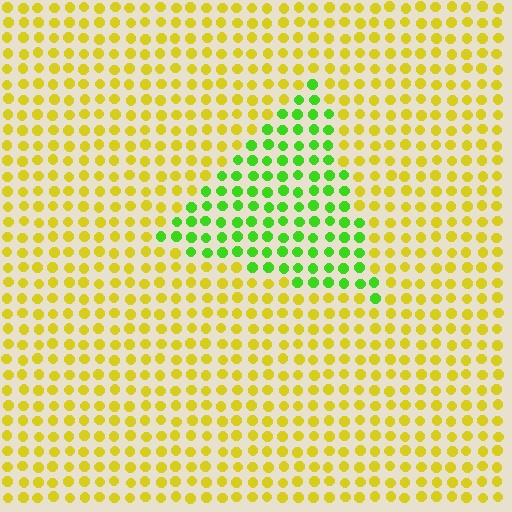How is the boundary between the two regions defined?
The boundary is defined purely by a slight shift in hue (about 54 degrees). Spacing, size, and orientation are identical on both sides.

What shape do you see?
I see a triangle.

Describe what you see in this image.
The image is filled with small yellow elements in a uniform arrangement. A triangle-shaped region is visible where the elements are tinted to a slightly different hue, forming a subtle color boundary.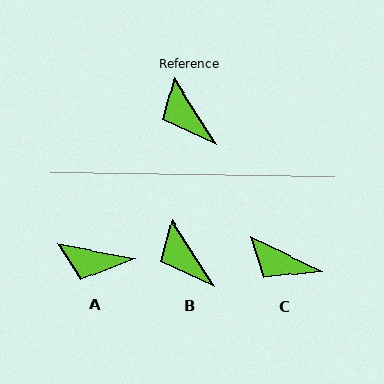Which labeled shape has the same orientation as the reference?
B.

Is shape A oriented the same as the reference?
No, it is off by about 47 degrees.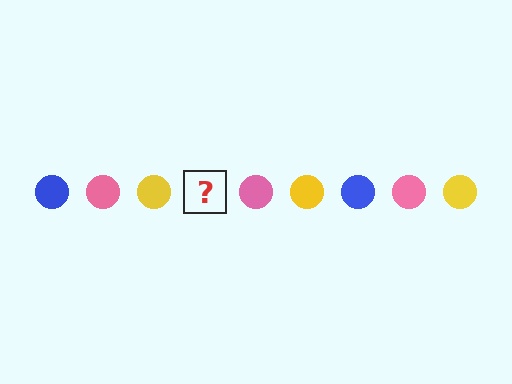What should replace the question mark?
The question mark should be replaced with a blue circle.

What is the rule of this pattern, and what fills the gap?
The rule is that the pattern cycles through blue, pink, yellow circles. The gap should be filled with a blue circle.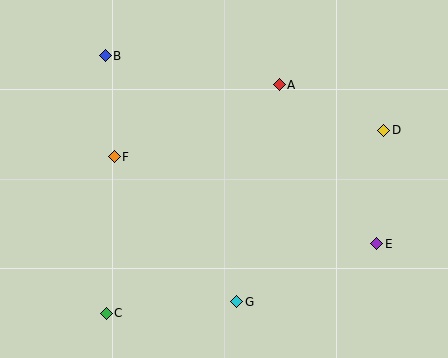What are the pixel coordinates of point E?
Point E is at (377, 244).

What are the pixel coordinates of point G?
Point G is at (237, 302).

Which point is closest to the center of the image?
Point A at (279, 85) is closest to the center.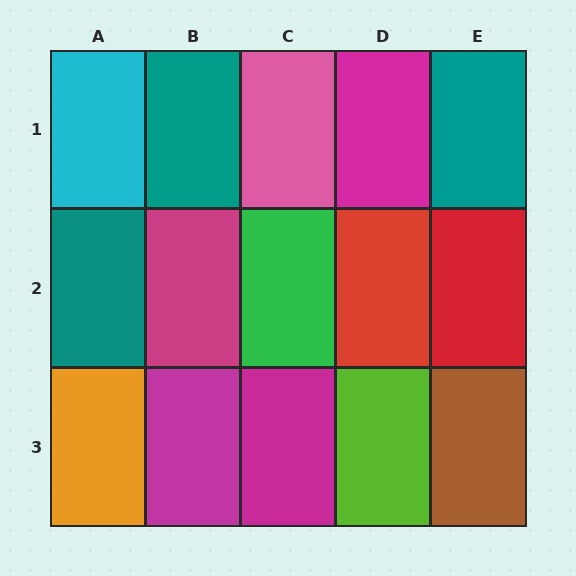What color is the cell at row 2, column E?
Red.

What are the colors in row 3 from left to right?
Orange, magenta, magenta, lime, brown.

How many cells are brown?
1 cell is brown.